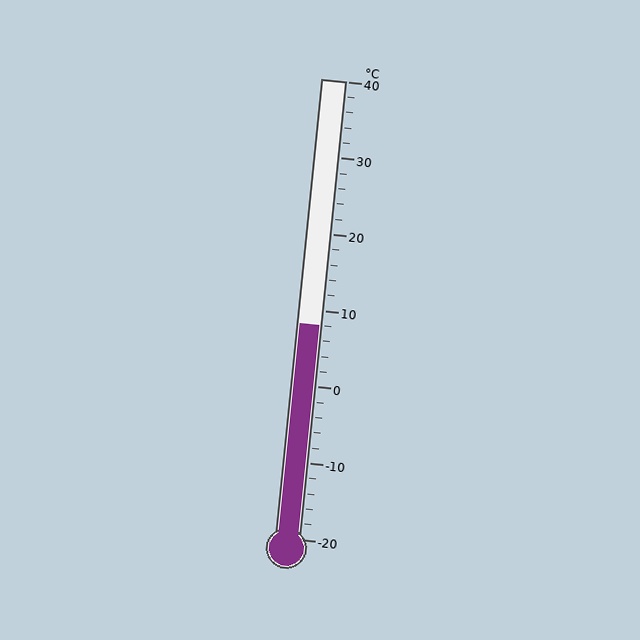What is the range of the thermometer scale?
The thermometer scale ranges from -20°C to 40°C.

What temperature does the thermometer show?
The thermometer shows approximately 8°C.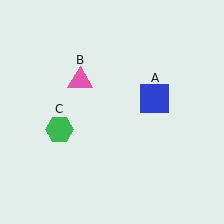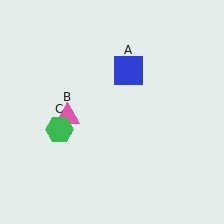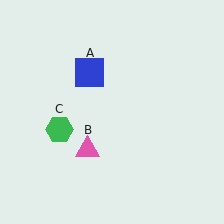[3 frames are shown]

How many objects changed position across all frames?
2 objects changed position: blue square (object A), pink triangle (object B).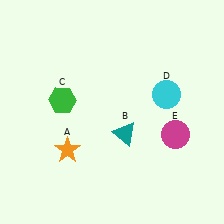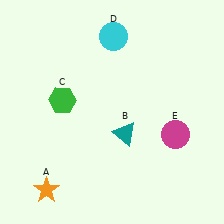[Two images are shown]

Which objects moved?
The objects that moved are: the orange star (A), the cyan circle (D).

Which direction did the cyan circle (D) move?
The cyan circle (D) moved up.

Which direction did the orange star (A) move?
The orange star (A) moved down.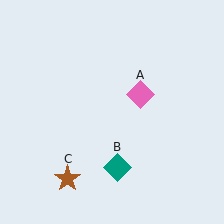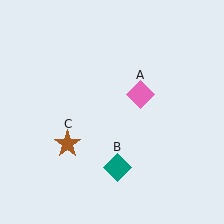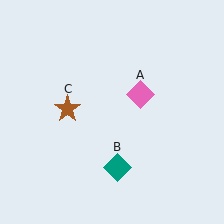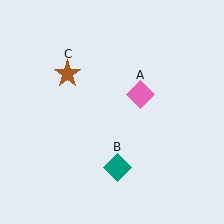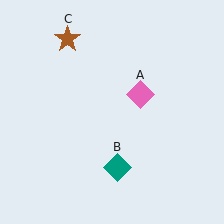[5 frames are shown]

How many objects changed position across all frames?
1 object changed position: brown star (object C).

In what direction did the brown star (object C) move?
The brown star (object C) moved up.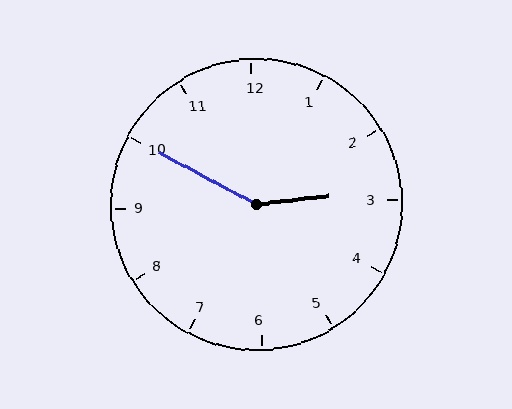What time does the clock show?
2:50.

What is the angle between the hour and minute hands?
Approximately 145 degrees.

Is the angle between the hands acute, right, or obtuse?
It is obtuse.